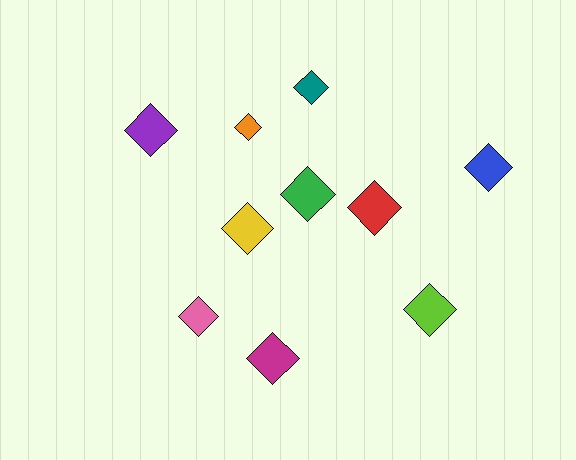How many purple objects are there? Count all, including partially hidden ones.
There is 1 purple object.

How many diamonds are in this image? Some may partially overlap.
There are 10 diamonds.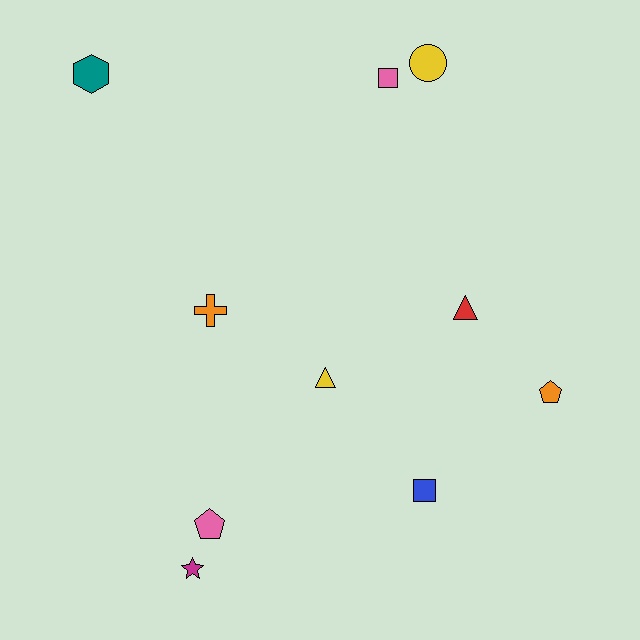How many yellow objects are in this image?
There are 2 yellow objects.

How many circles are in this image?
There is 1 circle.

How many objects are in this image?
There are 10 objects.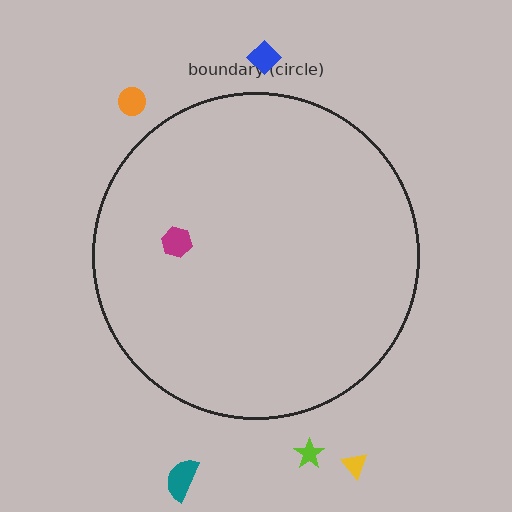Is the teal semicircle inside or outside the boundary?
Outside.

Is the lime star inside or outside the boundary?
Outside.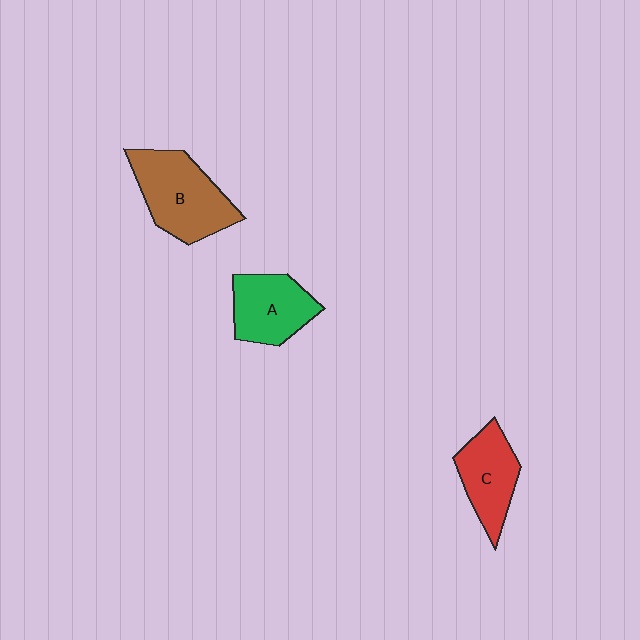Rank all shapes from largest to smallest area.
From largest to smallest: B (brown), A (green), C (red).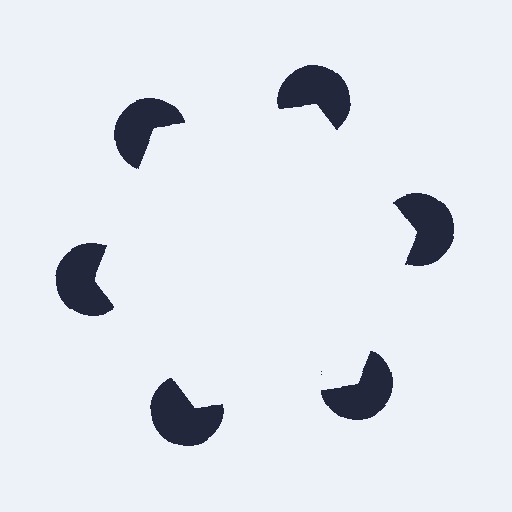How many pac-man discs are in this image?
There are 6 — one at each vertex of the illusory hexagon.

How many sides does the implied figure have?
6 sides.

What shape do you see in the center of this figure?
An illusory hexagon — its edges are inferred from the aligned wedge cuts in the pac-man discs, not physically drawn.